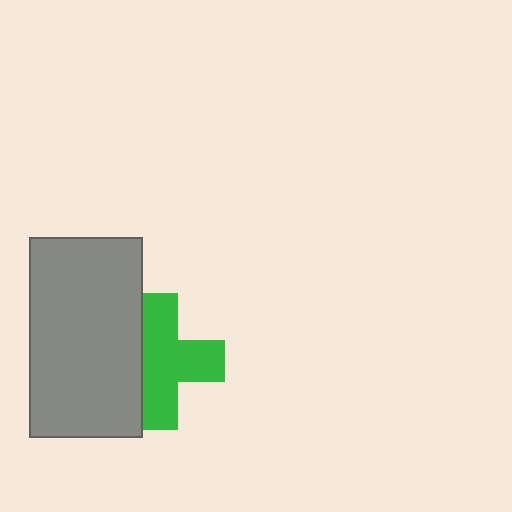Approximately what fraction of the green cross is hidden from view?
Roughly 31% of the green cross is hidden behind the gray rectangle.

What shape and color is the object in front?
The object in front is a gray rectangle.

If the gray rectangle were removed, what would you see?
You would see the complete green cross.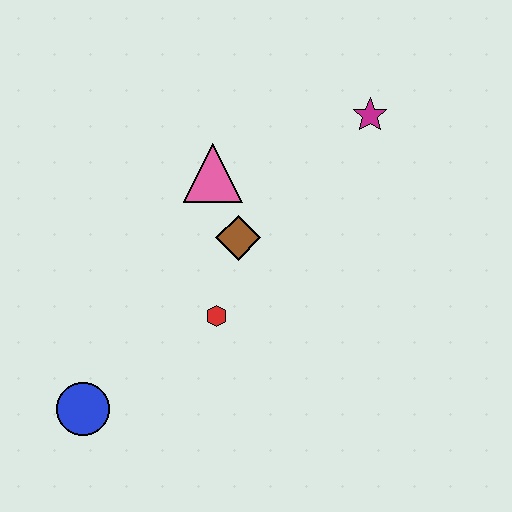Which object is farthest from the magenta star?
The blue circle is farthest from the magenta star.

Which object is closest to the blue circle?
The red hexagon is closest to the blue circle.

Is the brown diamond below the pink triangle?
Yes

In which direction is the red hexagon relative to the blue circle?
The red hexagon is to the right of the blue circle.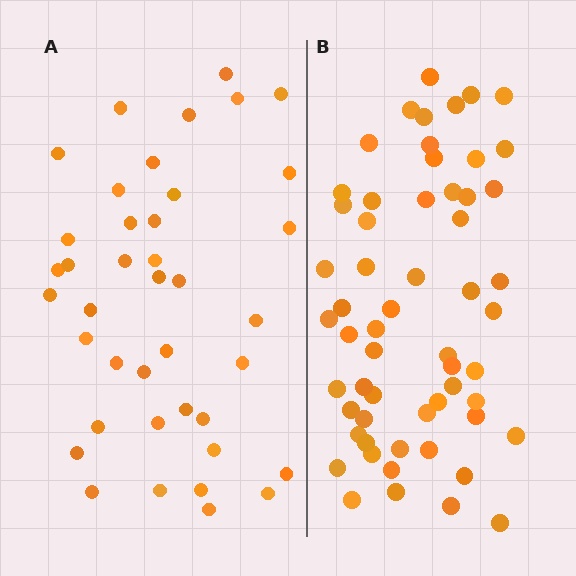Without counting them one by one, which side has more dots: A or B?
Region B (the right region) has more dots.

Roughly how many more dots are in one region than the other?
Region B has approximately 20 more dots than region A.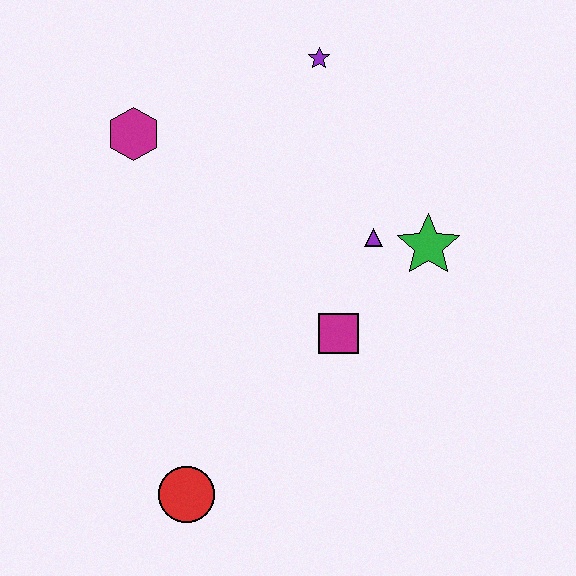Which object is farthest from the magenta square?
The magenta hexagon is farthest from the magenta square.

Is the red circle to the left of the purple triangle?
Yes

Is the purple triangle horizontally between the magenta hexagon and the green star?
Yes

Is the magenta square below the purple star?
Yes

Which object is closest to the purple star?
The purple triangle is closest to the purple star.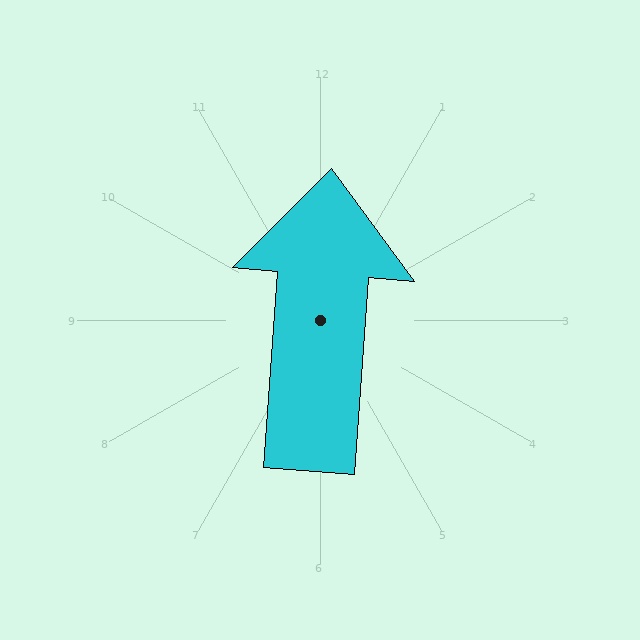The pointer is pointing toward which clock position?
Roughly 12 o'clock.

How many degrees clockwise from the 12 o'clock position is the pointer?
Approximately 4 degrees.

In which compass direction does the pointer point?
North.